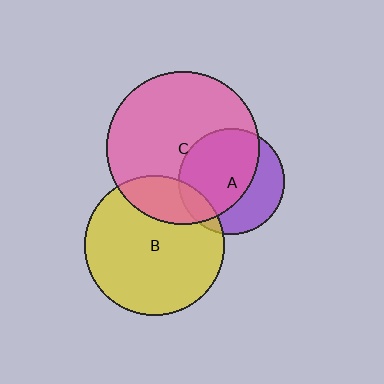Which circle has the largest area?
Circle C (pink).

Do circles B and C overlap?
Yes.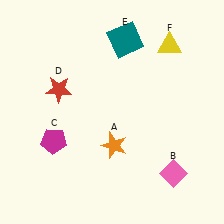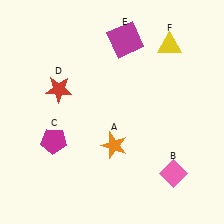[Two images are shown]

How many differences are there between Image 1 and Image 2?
There is 1 difference between the two images.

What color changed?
The square (E) changed from teal in Image 1 to magenta in Image 2.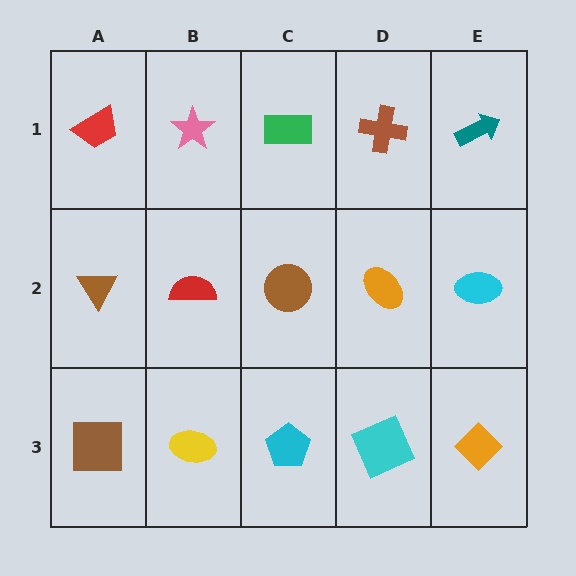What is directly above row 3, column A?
A brown triangle.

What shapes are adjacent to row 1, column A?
A brown triangle (row 2, column A), a pink star (row 1, column B).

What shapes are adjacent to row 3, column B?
A red semicircle (row 2, column B), a brown square (row 3, column A), a cyan pentagon (row 3, column C).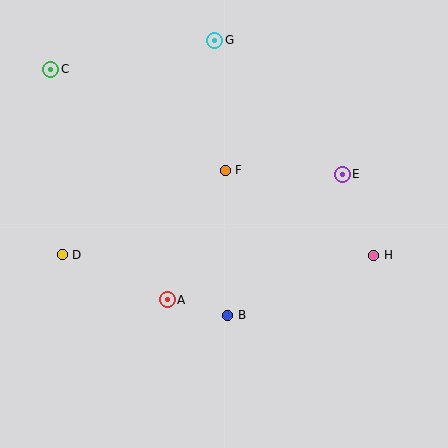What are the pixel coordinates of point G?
Point G is at (215, 40).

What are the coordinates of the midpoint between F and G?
The midpoint between F and G is at (220, 105).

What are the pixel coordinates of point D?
Point D is at (62, 255).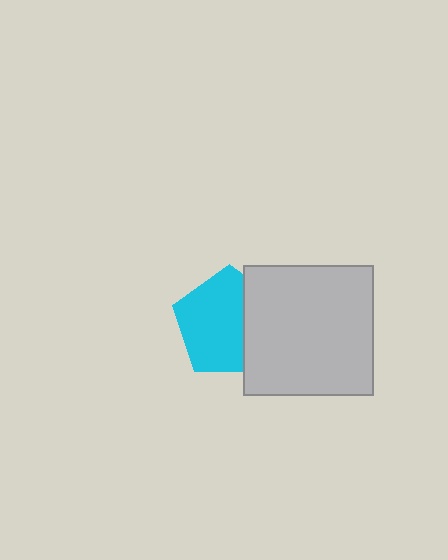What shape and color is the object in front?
The object in front is a light gray square.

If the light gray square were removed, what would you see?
You would see the complete cyan pentagon.